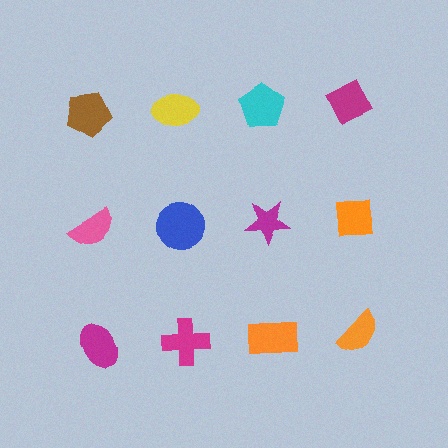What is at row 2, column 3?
A magenta star.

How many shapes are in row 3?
4 shapes.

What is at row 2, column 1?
A pink semicircle.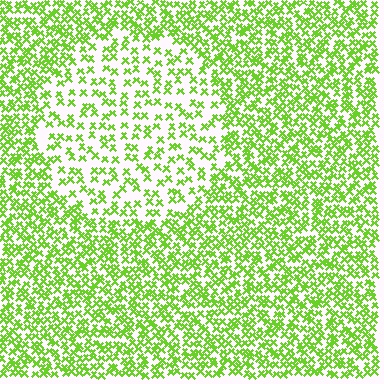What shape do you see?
I see a circle.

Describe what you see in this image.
The image contains small lime elements arranged at two different densities. A circle-shaped region is visible where the elements are less densely packed than the surrounding area.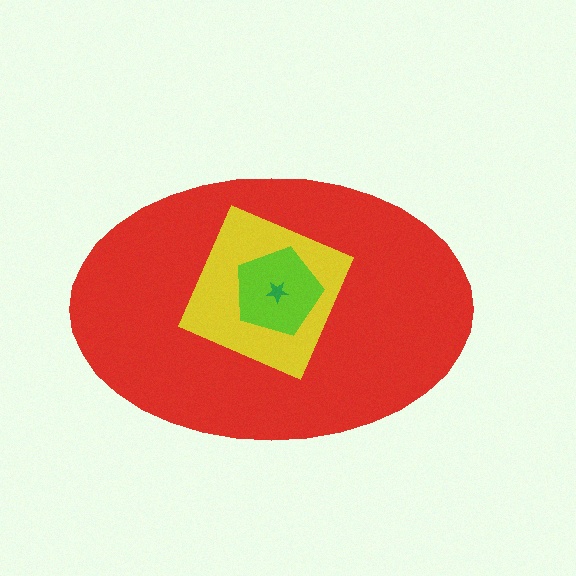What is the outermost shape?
The red ellipse.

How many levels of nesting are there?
4.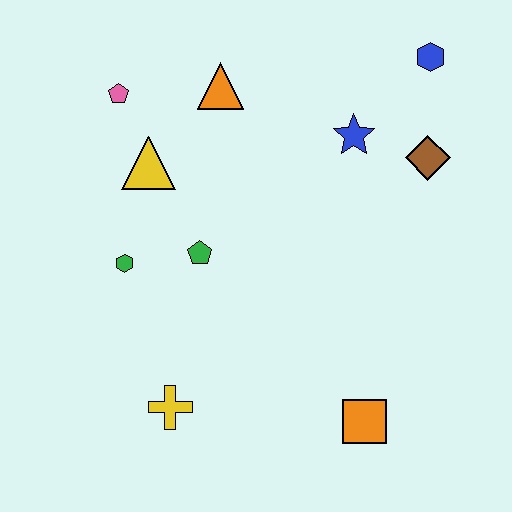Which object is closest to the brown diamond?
The blue star is closest to the brown diamond.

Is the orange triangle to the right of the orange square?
No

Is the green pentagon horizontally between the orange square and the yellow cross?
Yes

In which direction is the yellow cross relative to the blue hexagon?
The yellow cross is below the blue hexagon.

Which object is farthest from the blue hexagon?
The yellow cross is farthest from the blue hexagon.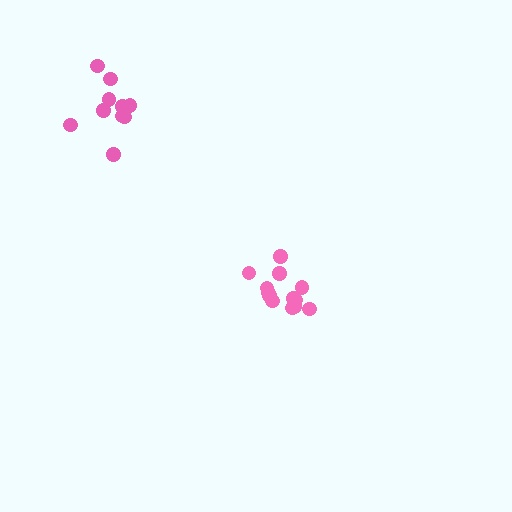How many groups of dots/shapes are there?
There are 2 groups.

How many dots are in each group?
Group 1: 13 dots, Group 2: 10 dots (23 total).